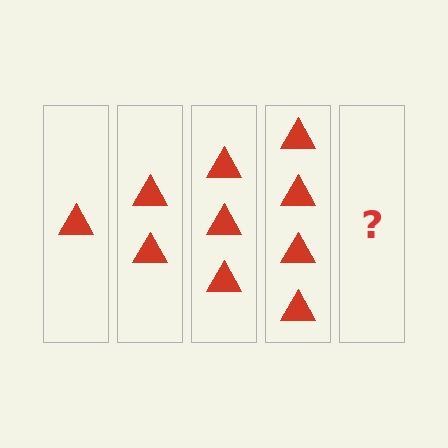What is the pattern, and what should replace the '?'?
The pattern is that each step adds one more triangle. The '?' should be 5 triangles.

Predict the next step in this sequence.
The next step is 5 triangles.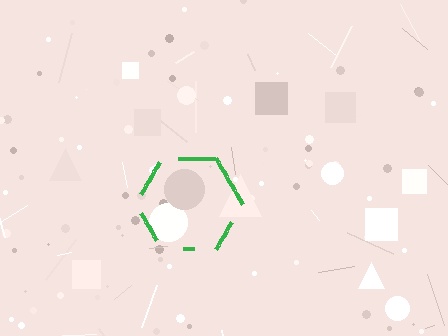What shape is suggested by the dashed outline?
The dashed outline suggests a hexagon.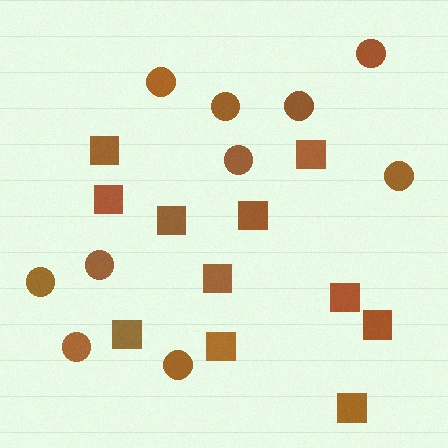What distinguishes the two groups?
There are 2 groups: one group of squares (11) and one group of circles (10).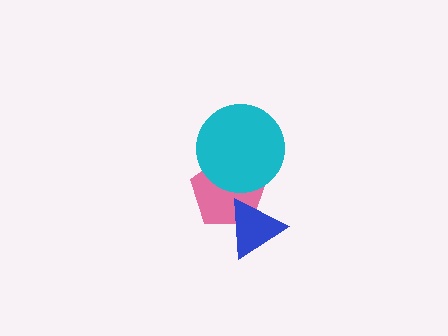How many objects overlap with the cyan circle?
1 object overlaps with the cyan circle.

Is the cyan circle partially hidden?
No, no other shape covers it.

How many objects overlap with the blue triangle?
1 object overlaps with the blue triangle.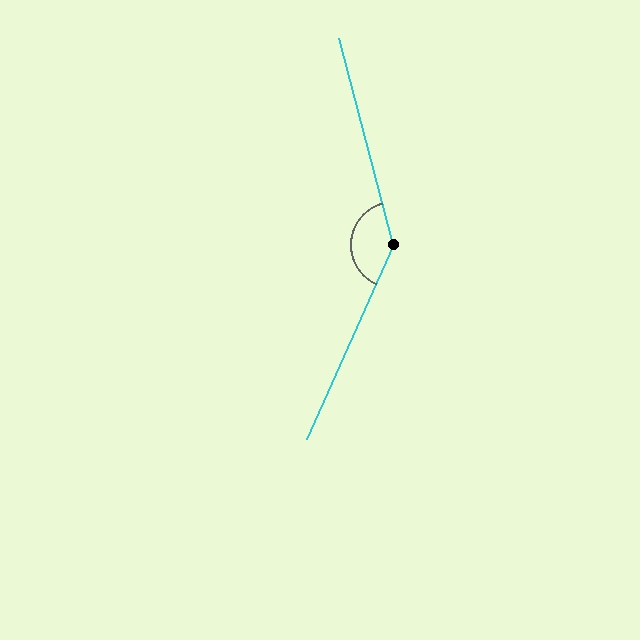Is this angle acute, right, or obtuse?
It is obtuse.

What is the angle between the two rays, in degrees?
Approximately 141 degrees.